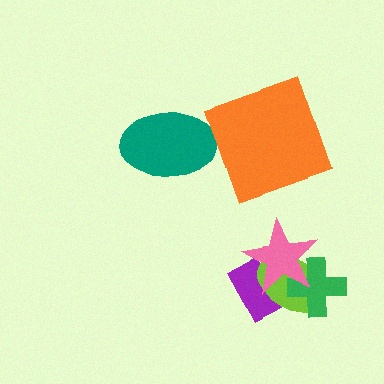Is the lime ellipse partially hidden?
Yes, it is partially covered by another shape.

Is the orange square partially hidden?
No, no other shape covers it.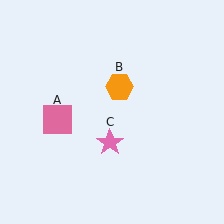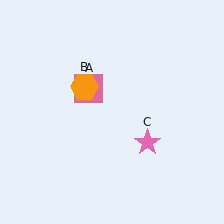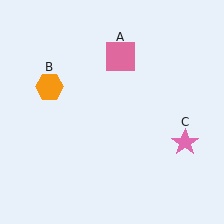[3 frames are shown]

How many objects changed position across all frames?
3 objects changed position: pink square (object A), orange hexagon (object B), pink star (object C).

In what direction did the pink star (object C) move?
The pink star (object C) moved right.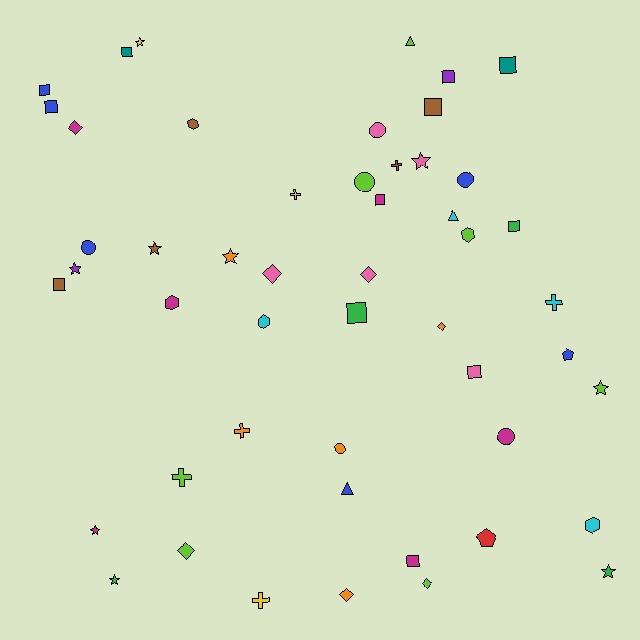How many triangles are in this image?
There are 3 triangles.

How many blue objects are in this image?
There are 6 blue objects.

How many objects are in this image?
There are 50 objects.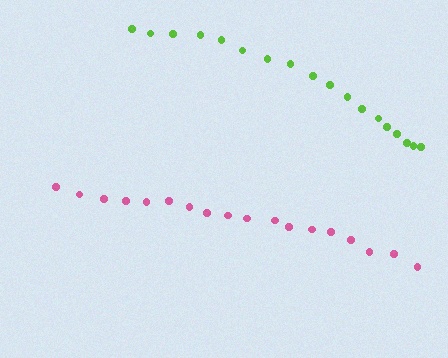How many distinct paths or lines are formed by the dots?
There are 2 distinct paths.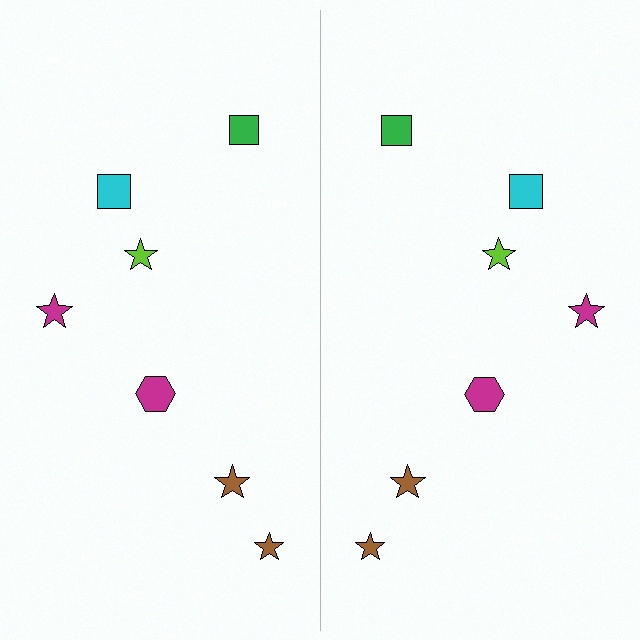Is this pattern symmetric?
Yes, this pattern has bilateral (reflection) symmetry.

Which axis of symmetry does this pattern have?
The pattern has a vertical axis of symmetry running through the center of the image.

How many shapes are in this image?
There are 14 shapes in this image.